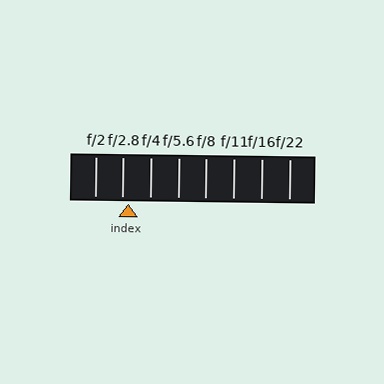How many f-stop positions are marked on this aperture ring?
There are 8 f-stop positions marked.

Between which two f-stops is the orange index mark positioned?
The index mark is between f/2.8 and f/4.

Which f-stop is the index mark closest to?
The index mark is closest to f/2.8.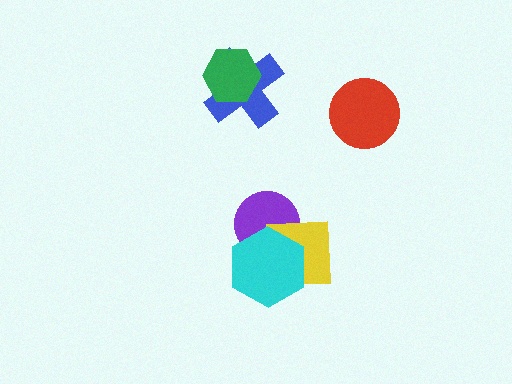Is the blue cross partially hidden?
Yes, it is partially covered by another shape.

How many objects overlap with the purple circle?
2 objects overlap with the purple circle.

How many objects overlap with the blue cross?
1 object overlaps with the blue cross.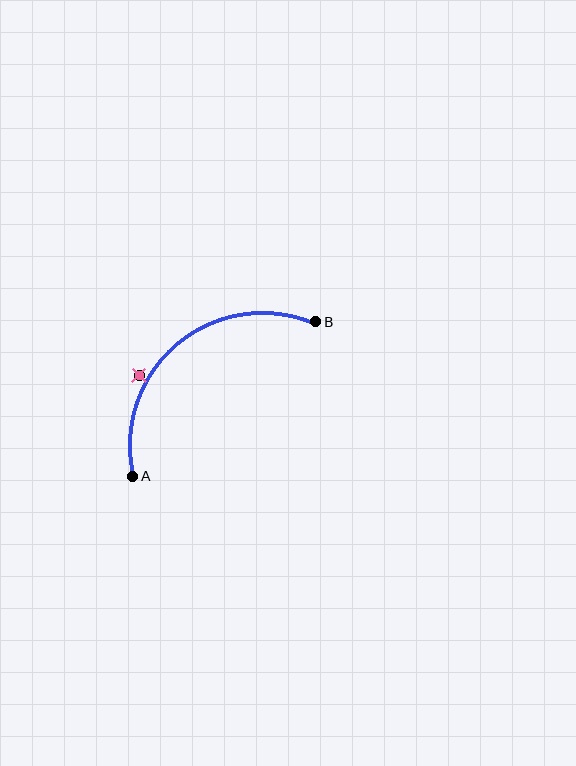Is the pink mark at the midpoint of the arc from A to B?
No — the pink mark does not lie on the arc at all. It sits slightly outside the curve.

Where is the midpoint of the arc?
The arc midpoint is the point on the curve farthest from the straight line joining A and B. It sits above and to the left of that line.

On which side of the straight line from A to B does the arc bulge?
The arc bulges above and to the left of the straight line connecting A and B.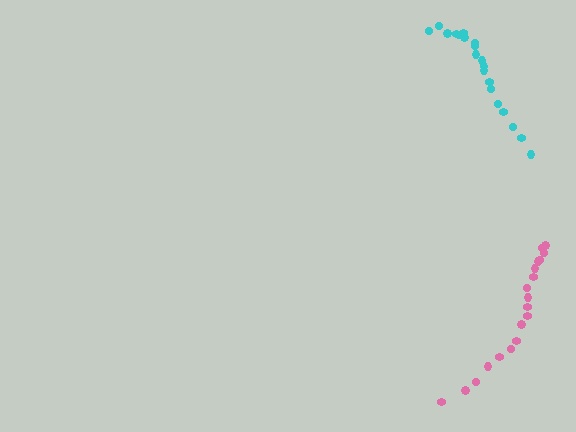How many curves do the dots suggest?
There are 2 distinct paths.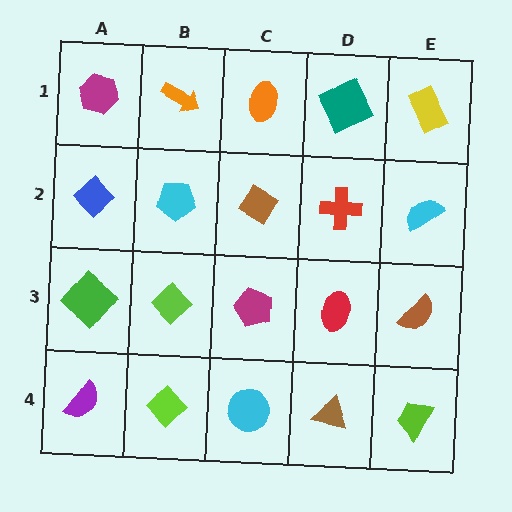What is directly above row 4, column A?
A green diamond.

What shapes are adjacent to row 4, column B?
A lime diamond (row 3, column B), a purple semicircle (row 4, column A), a cyan circle (row 4, column C).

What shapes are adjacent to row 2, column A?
A magenta hexagon (row 1, column A), a green diamond (row 3, column A), a cyan pentagon (row 2, column B).